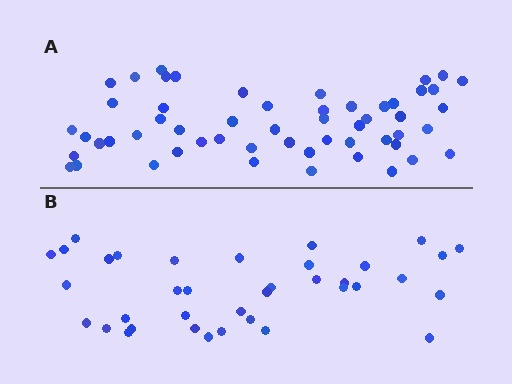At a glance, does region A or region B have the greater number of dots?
Region A (the top region) has more dots.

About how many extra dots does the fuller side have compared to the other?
Region A has approximately 20 more dots than region B.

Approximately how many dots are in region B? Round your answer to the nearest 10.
About 40 dots. (The exact count is 37, which rounds to 40.)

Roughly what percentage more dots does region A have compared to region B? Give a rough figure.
About 50% more.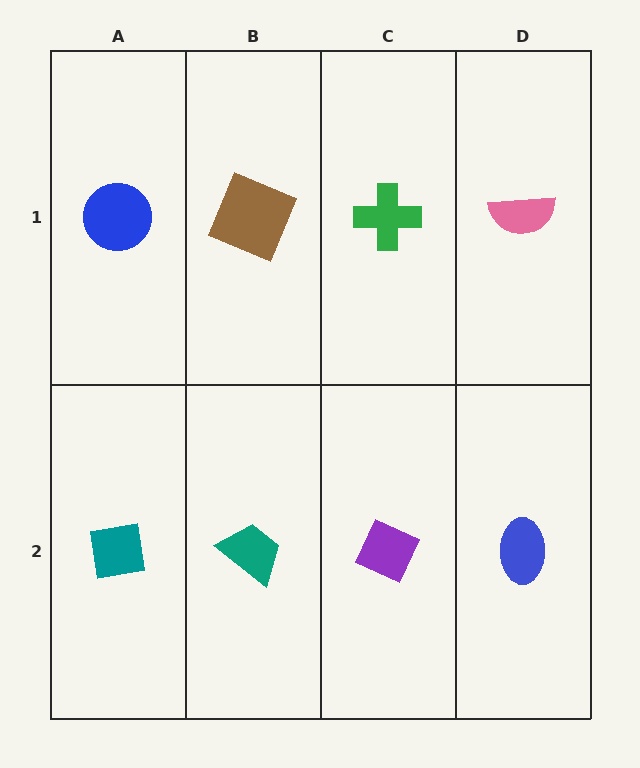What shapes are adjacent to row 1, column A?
A teal square (row 2, column A), a brown square (row 1, column B).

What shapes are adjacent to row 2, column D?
A pink semicircle (row 1, column D), a purple diamond (row 2, column C).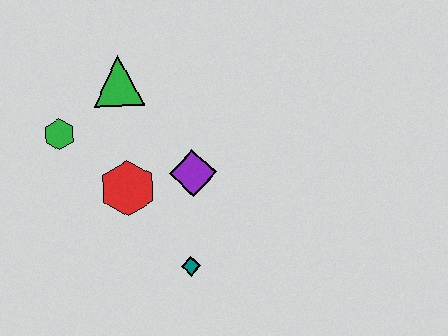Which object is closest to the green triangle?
The green hexagon is closest to the green triangle.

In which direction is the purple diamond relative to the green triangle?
The purple diamond is below the green triangle.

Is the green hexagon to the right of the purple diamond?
No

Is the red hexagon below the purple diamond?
Yes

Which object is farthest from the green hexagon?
The teal diamond is farthest from the green hexagon.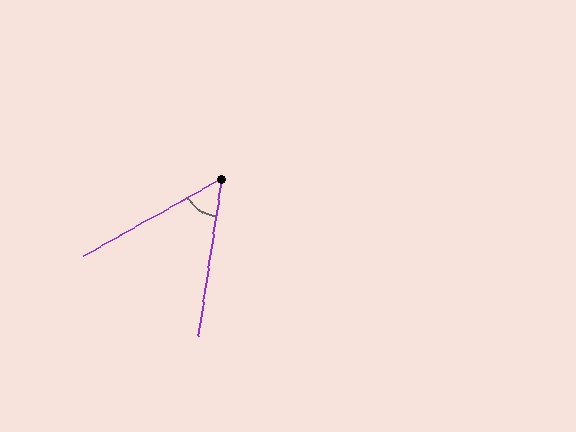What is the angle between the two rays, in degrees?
Approximately 52 degrees.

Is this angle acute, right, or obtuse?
It is acute.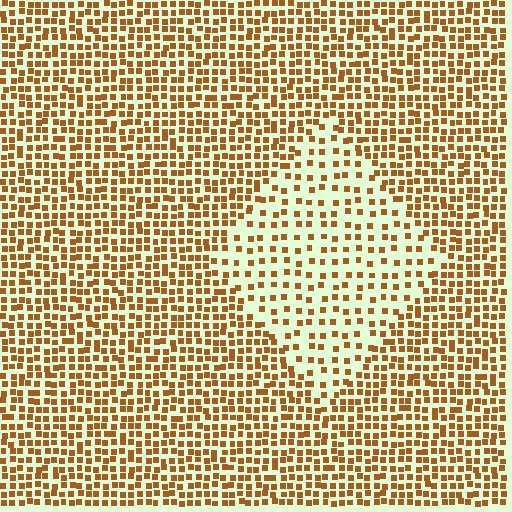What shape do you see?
I see a diamond.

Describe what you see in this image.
The image contains small brown elements arranged at two different densities. A diamond-shaped region is visible where the elements are less densely packed than the surrounding area.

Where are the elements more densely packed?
The elements are more densely packed outside the diamond boundary.